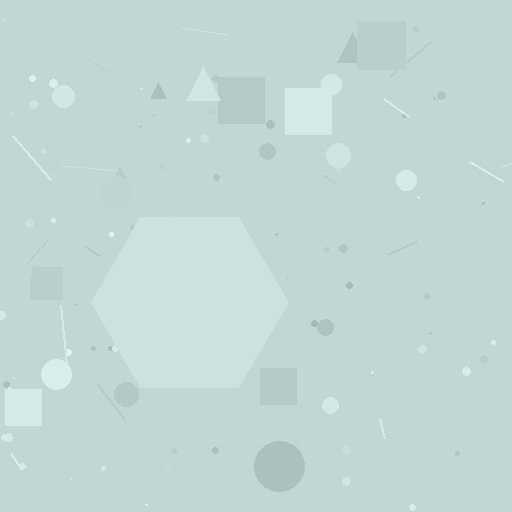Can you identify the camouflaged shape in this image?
The camouflaged shape is a hexagon.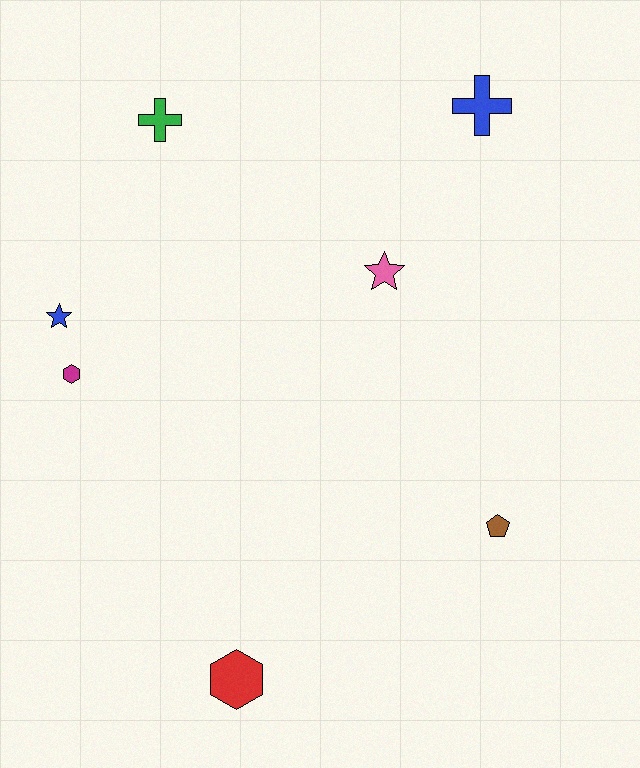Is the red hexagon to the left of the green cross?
No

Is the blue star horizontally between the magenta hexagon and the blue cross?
No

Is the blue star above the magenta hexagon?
Yes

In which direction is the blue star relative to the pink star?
The blue star is to the left of the pink star.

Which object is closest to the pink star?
The blue cross is closest to the pink star.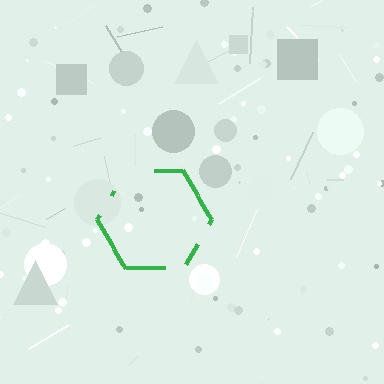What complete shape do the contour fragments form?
The contour fragments form a hexagon.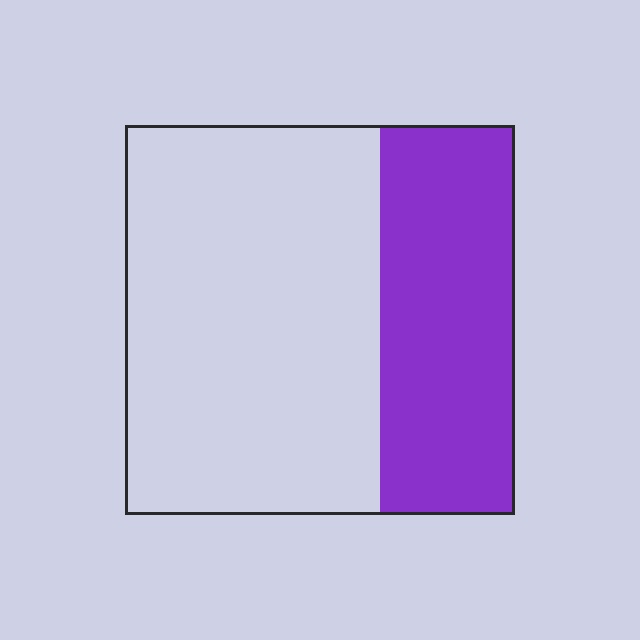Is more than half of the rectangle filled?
No.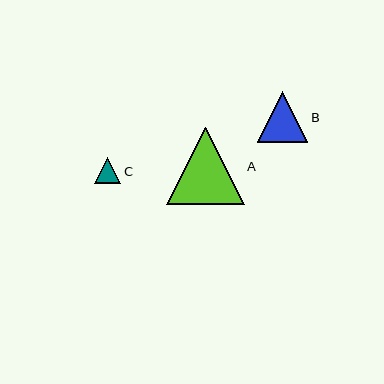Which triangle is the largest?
Triangle A is the largest with a size of approximately 77 pixels.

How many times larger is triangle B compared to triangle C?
Triangle B is approximately 1.9 times the size of triangle C.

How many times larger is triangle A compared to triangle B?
Triangle A is approximately 1.5 times the size of triangle B.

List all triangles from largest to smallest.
From largest to smallest: A, B, C.